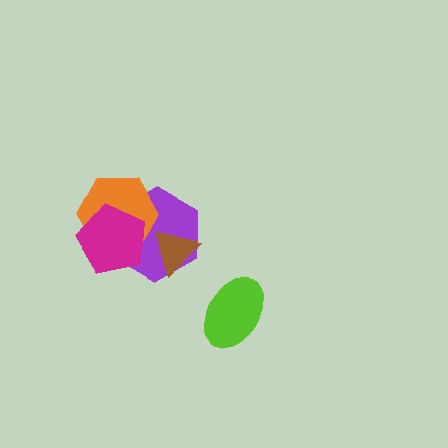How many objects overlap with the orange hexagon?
2 objects overlap with the orange hexagon.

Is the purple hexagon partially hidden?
Yes, it is partially covered by another shape.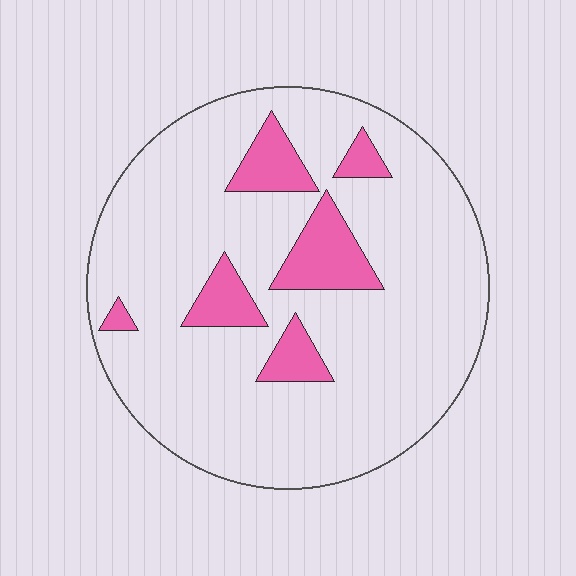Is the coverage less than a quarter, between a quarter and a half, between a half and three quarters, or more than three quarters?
Less than a quarter.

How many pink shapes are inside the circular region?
6.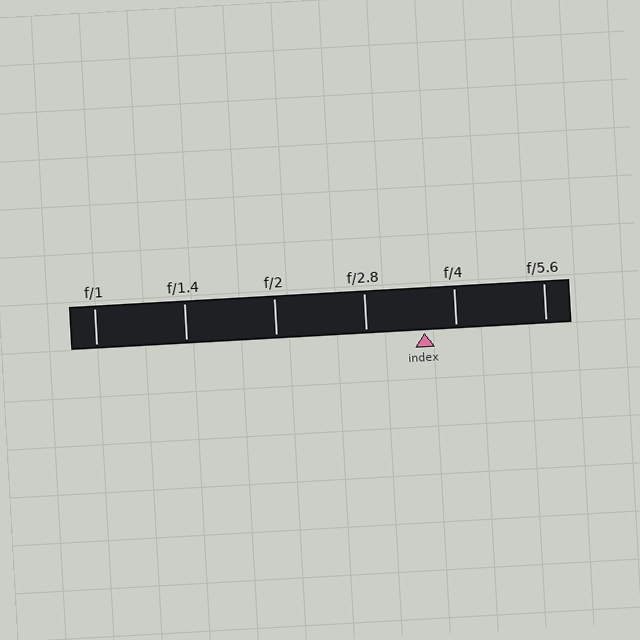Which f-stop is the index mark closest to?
The index mark is closest to f/4.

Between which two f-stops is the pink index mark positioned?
The index mark is between f/2.8 and f/4.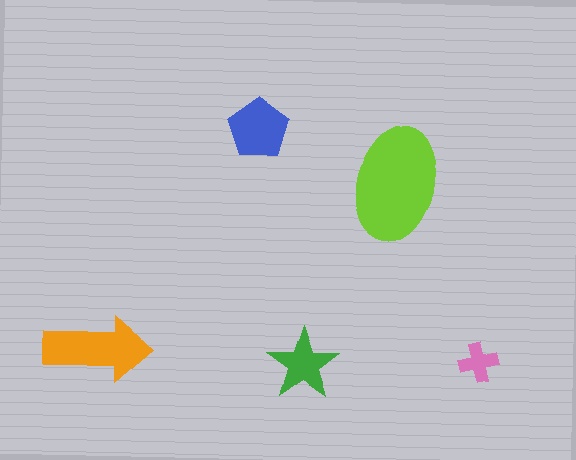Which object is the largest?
The lime ellipse.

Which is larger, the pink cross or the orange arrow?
The orange arrow.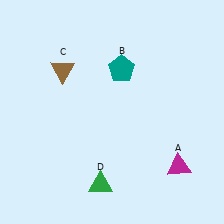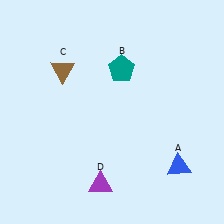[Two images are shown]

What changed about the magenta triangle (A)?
In Image 1, A is magenta. In Image 2, it changed to blue.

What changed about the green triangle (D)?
In Image 1, D is green. In Image 2, it changed to purple.